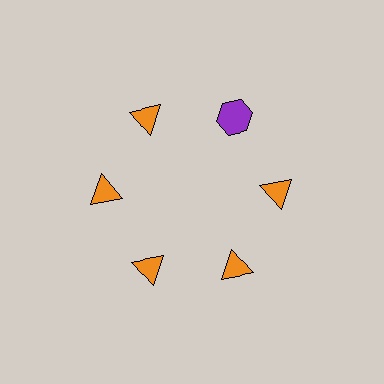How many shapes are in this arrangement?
There are 6 shapes arranged in a ring pattern.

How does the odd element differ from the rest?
It differs in both color (purple instead of orange) and shape (hexagon instead of triangle).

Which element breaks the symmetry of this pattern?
The purple hexagon at roughly the 1 o'clock position breaks the symmetry. All other shapes are orange triangles.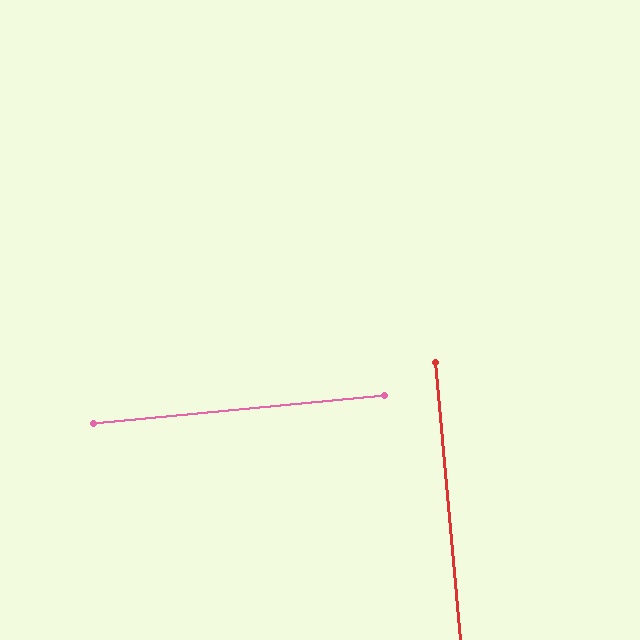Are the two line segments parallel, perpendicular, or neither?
Perpendicular — they meet at approximately 90°.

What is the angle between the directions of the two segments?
Approximately 90 degrees.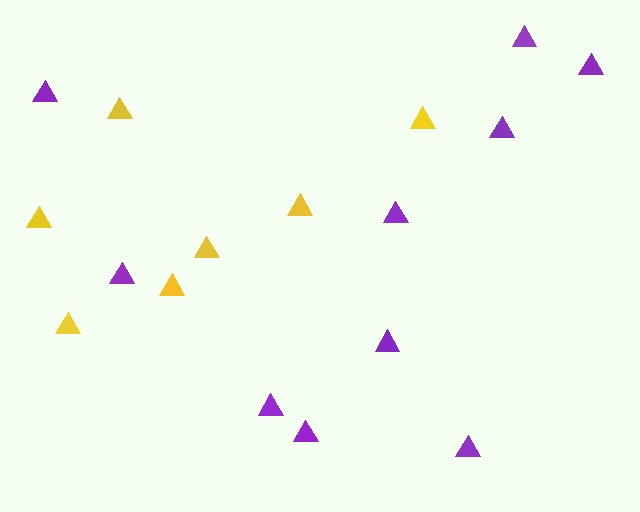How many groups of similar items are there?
There are 2 groups: one group of purple triangles (10) and one group of yellow triangles (7).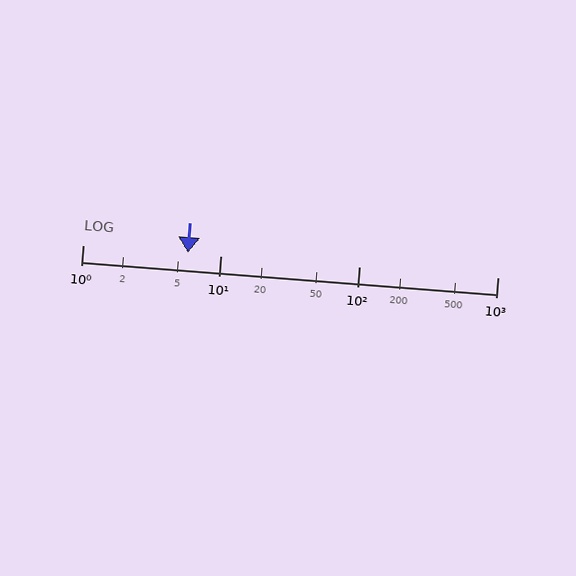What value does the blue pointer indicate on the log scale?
The pointer indicates approximately 5.8.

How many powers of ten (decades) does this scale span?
The scale spans 3 decades, from 1 to 1000.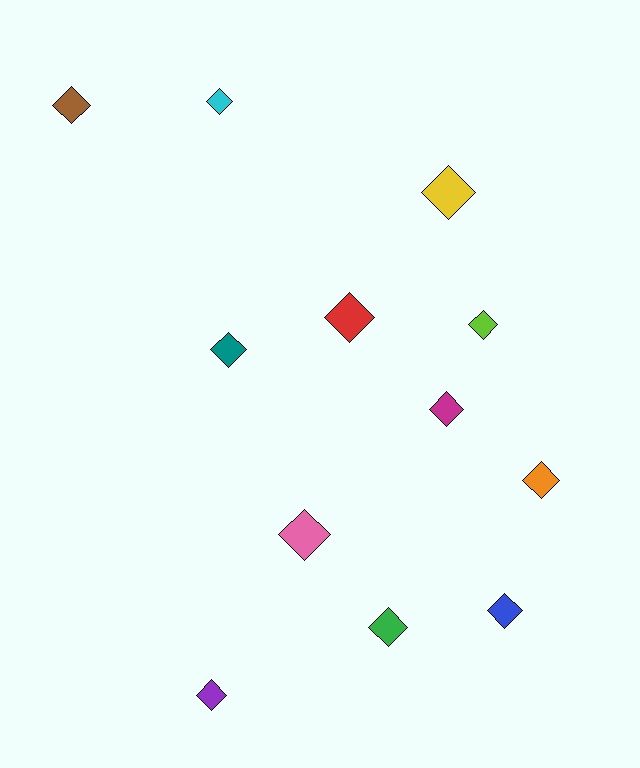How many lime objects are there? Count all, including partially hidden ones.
There is 1 lime object.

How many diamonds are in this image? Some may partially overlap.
There are 12 diamonds.